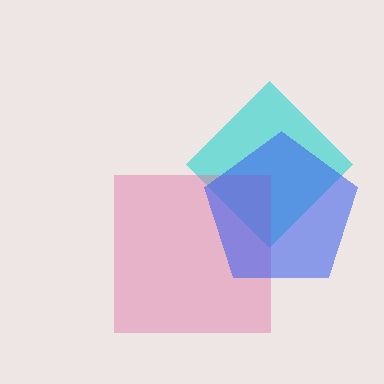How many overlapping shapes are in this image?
There are 3 overlapping shapes in the image.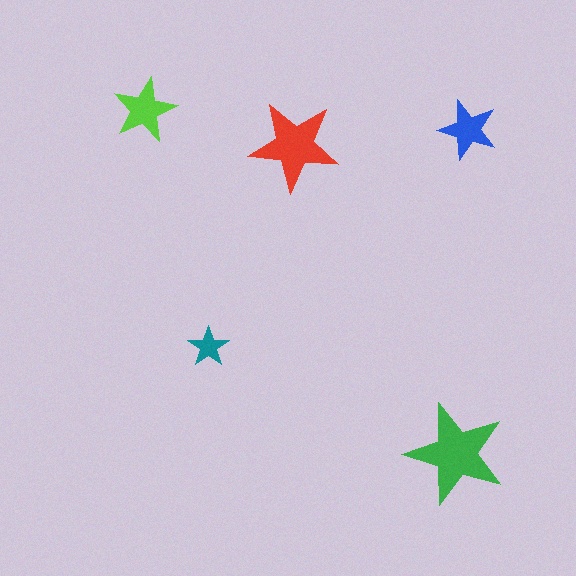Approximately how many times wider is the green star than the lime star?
About 1.5 times wider.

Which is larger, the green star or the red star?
The green one.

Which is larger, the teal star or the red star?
The red one.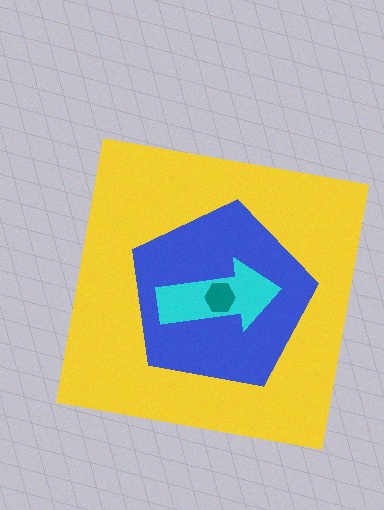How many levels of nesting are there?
4.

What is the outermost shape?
The yellow square.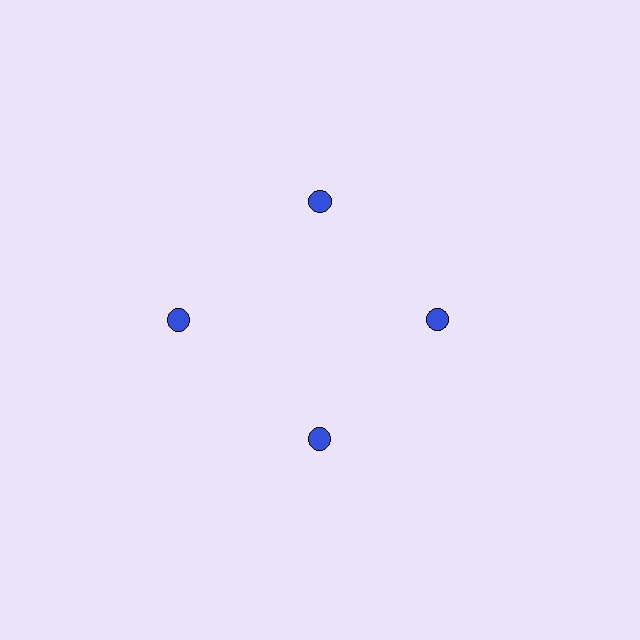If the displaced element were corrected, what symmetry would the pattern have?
It would have 4-fold rotational symmetry — the pattern would map onto itself every 90 degrees.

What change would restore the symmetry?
The symmetry would be restored by moving it inward, back onto the ring so that all 4 circles sit at equal angles and equal distance from the center.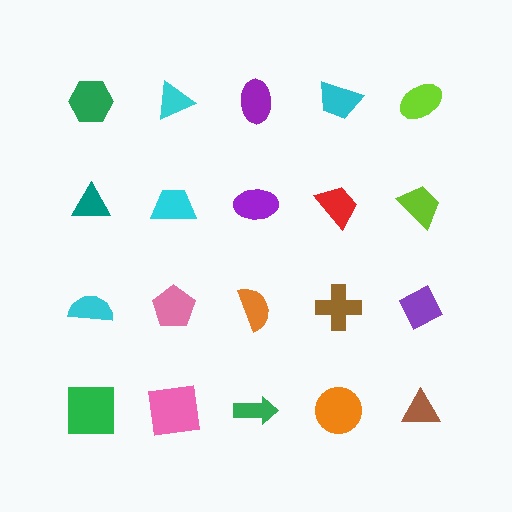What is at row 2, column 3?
A purple ellipse.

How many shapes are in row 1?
5 shapes.